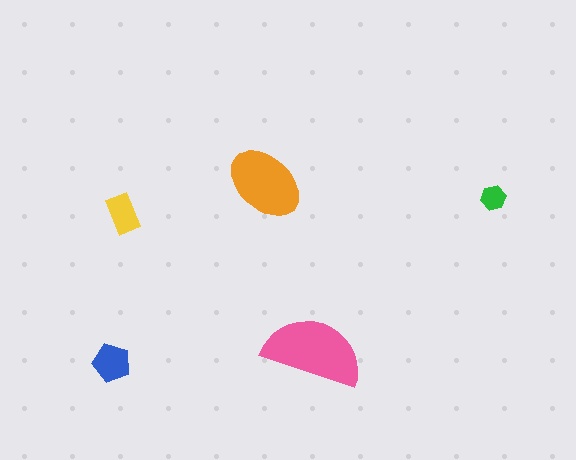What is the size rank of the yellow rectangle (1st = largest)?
4th.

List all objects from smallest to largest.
The green hexagon, the yellow rectangle, the blue pentagon, the orange ellipse, the pink semicircle.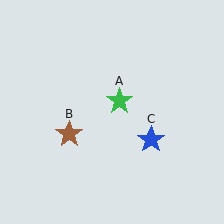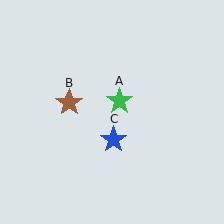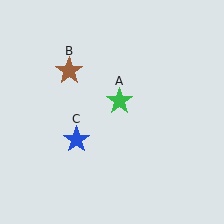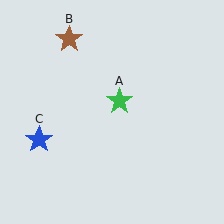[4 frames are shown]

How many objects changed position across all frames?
2 objects changed position: brown star (object B), blue star (object C).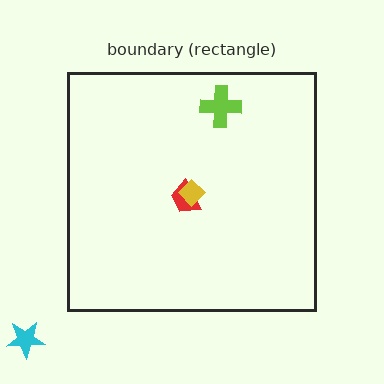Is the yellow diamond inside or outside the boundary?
Inside.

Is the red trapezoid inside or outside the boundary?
Inside.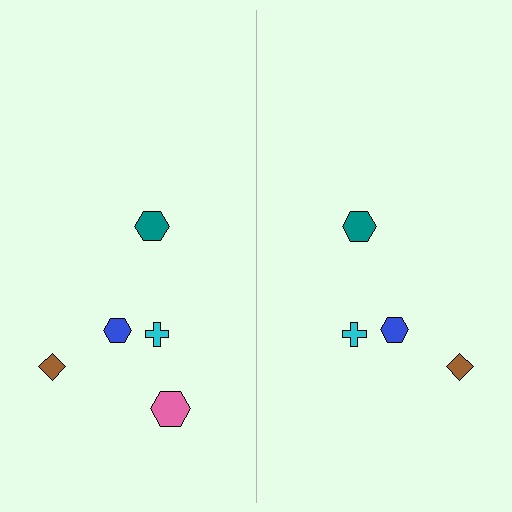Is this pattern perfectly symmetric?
No, the pattern is not perfectly symmetric. A pink hexagon is missing from the right side.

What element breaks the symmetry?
A pink hexagon is missing from the right side.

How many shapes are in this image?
There are 9 shapes in this image.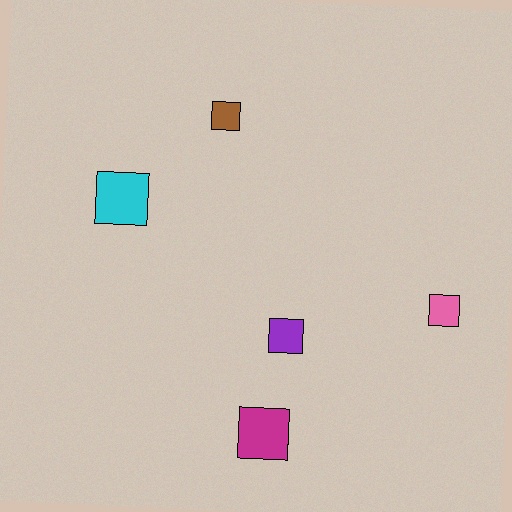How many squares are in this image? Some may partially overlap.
There are 5 squares.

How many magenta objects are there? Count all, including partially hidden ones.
There is 1 magenta object.